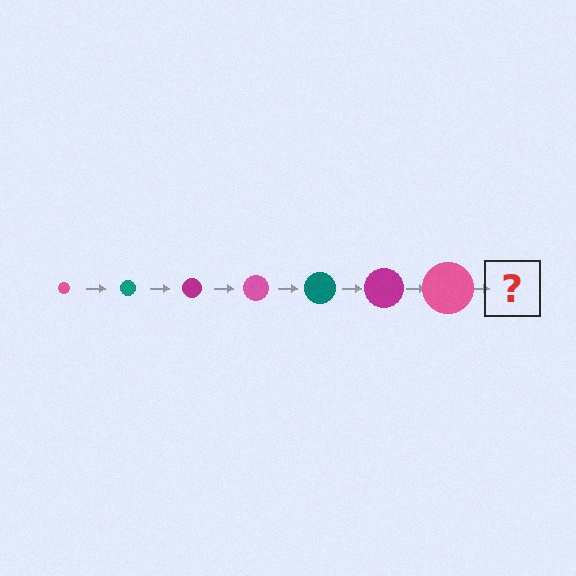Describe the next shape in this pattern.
It should be a teal circle, larger than the previous one.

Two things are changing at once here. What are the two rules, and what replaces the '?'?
The two rules are that the circle grows larger each step and the color cycles through pink, teal, and magenta. The '?' should be a teal circle, larger than the previous one.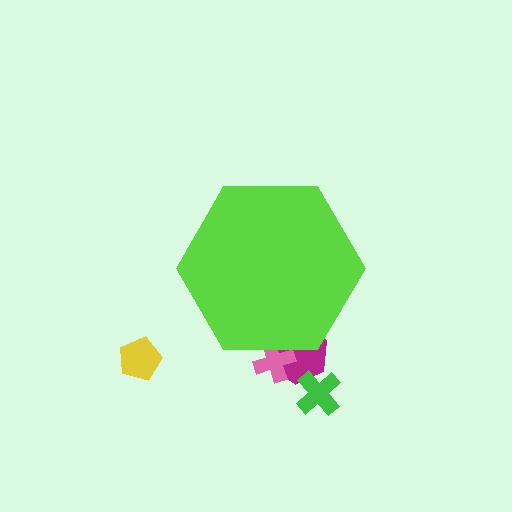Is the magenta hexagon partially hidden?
Yes, the magenta hexagon is partially hidden behind the lime hexagon.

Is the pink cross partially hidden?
Yes, the pink cross is partially hidden behind the lime hexagon.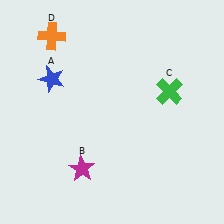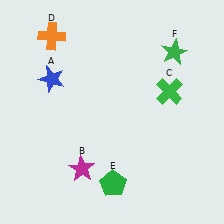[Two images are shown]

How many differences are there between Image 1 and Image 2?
There are 2 differences between the two images.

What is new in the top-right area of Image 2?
A green star (F) was added in the top-right area of Image 2.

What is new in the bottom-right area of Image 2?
A green pentagon (E) was added in the bottom-right area of Image 2.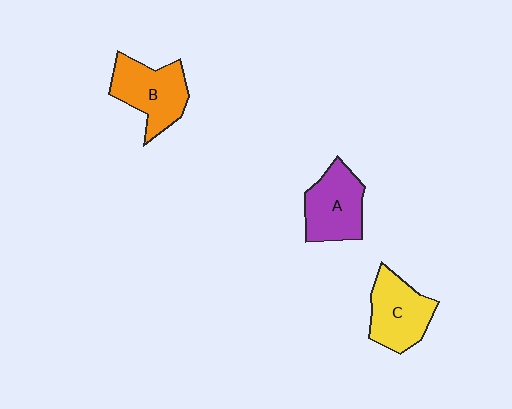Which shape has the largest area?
Shape B (orange).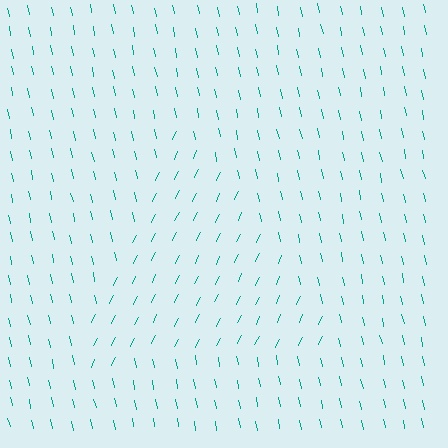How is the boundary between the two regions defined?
The boundary is defined purely by a change in line orientation (approximately 38 degrees difference). All lines are the same color and thickness.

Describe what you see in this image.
The image is filled with small teal line segments. A triangle region in the image has lines oriented differently from the surrounding lines, creating a visible texture boundary.